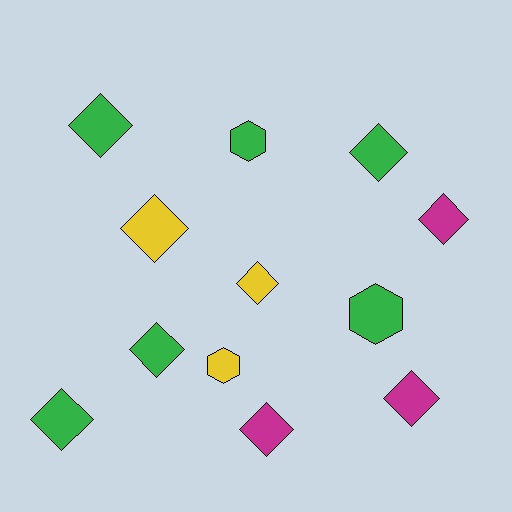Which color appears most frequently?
Green, with 6 objects.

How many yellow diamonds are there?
There are 2 yellow diamonds.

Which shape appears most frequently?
Diamond, with 9 objects.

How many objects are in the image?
There are 12 objects.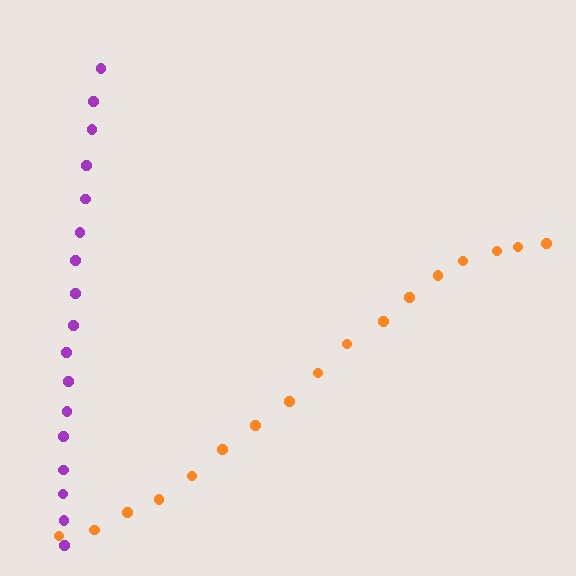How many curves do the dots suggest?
There are 2 distinct paths.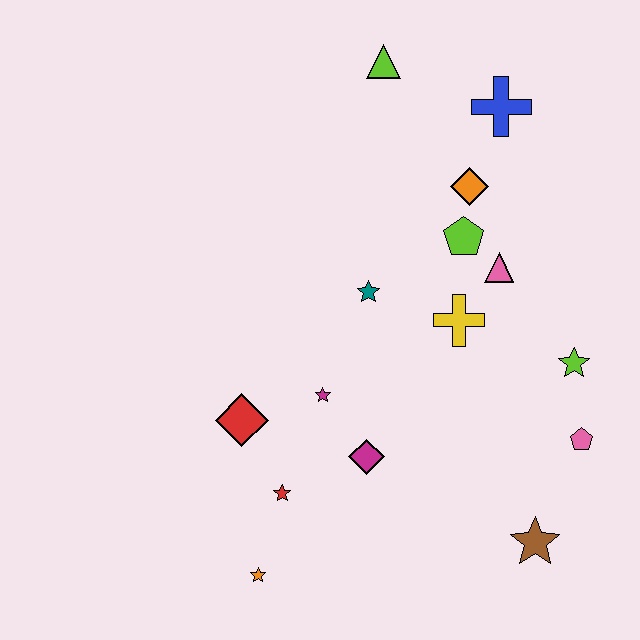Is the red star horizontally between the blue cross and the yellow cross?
No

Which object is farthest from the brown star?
The lime triangle is farthest from the brown star.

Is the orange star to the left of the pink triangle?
Yes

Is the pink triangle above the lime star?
Yes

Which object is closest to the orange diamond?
The lime pentagon is closest to the orange diamond.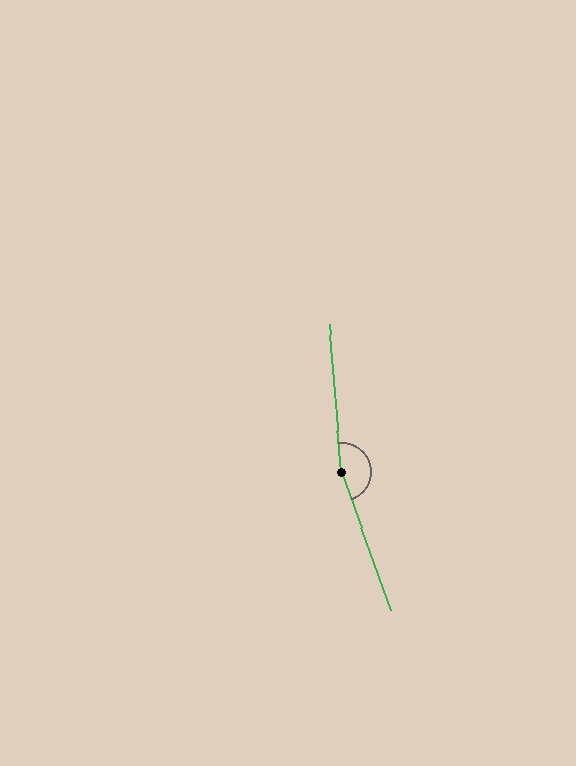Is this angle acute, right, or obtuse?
It is obtuse.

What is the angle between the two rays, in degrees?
Approximately 165 degrees.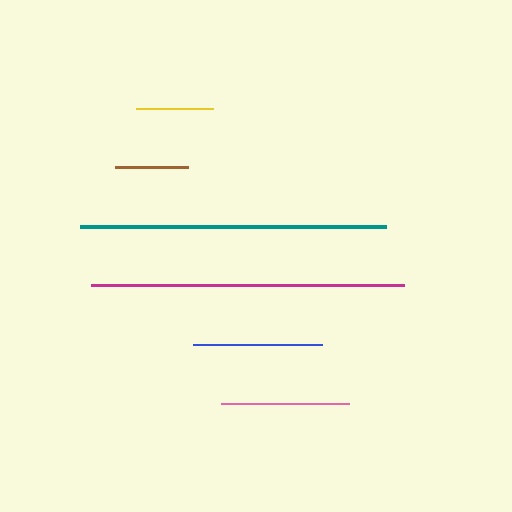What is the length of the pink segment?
The pink segment is approximately 129 pixels long.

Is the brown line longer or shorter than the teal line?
The teal line is longer than the brown line.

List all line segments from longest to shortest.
From longest to shortest: magenta, teal, blue, pink, yellow, brown.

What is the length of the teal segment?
The teal segment is approximately 307 pixels long.